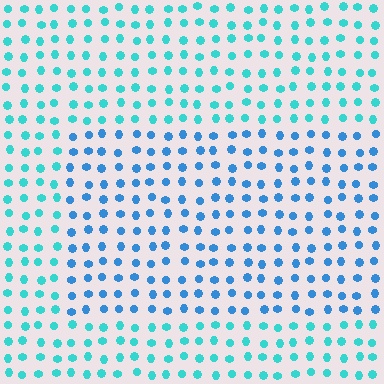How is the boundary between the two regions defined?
The boundary is defined purely by a slight shift in hue (about 31 degrees). Spacing, size, and orientation are identical on both sides.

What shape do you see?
I see a rectangle.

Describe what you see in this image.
The image is filled with small cyan elements in a uniform arrangement. A rectangle-shaped region is visible where the elements are tinted to a slightly different hue, forming a subtle color boundary.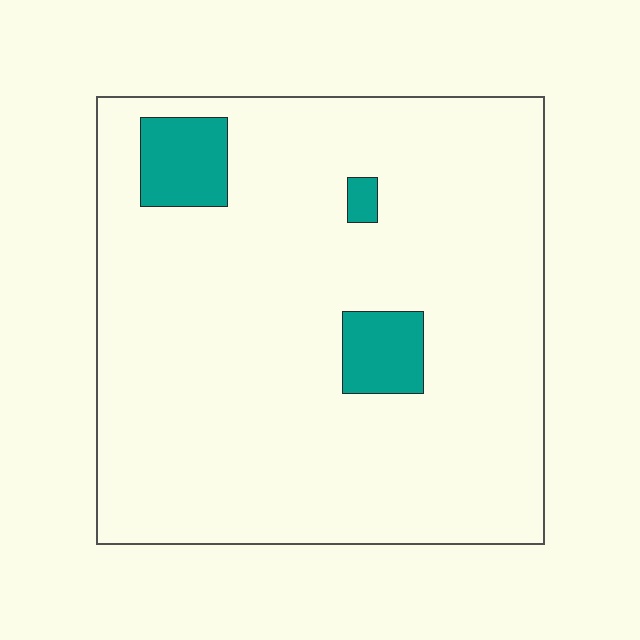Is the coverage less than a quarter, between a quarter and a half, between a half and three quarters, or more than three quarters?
Less than a quarter.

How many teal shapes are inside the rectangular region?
3.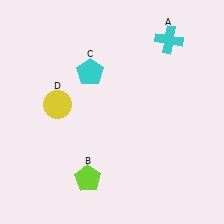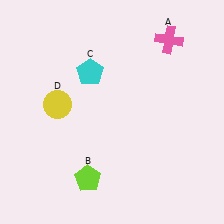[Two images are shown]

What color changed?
The cross (A) changed from cyan in Image 1 to pink in Image 2.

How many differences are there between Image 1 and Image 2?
There is 1 difference between the two images.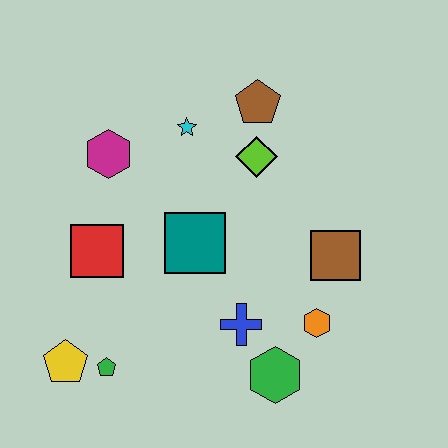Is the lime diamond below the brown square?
No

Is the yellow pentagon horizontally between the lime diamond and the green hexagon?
No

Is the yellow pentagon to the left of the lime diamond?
Yes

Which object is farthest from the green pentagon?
The brown pentagon is farthest from the green pentagon.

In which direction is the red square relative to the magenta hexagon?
The red square is below the magenta hexagon.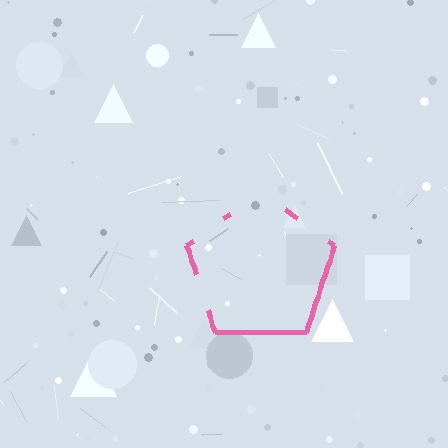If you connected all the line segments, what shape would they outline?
They would outline a pentagon.